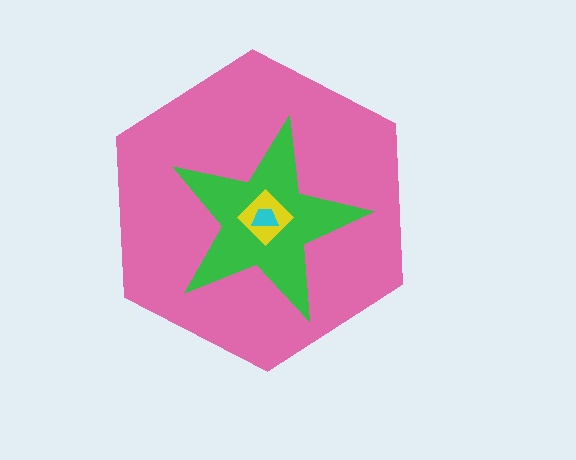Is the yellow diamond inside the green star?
Yes.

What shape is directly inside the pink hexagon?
The green star.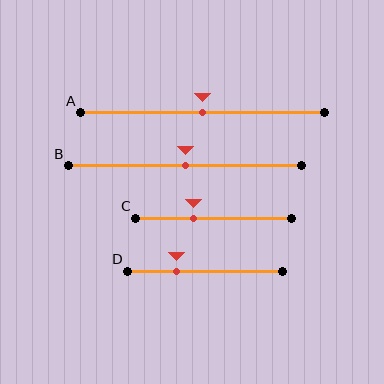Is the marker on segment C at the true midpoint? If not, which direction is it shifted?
No, the marker on segment C is shifted to the left by about 13% of the segment length.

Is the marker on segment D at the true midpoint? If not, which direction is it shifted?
No, the marker on segment D is shifted to the left by about 19% of the segment length.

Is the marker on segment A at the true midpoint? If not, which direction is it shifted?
Yes, the marker on segment A is at the true midpoint.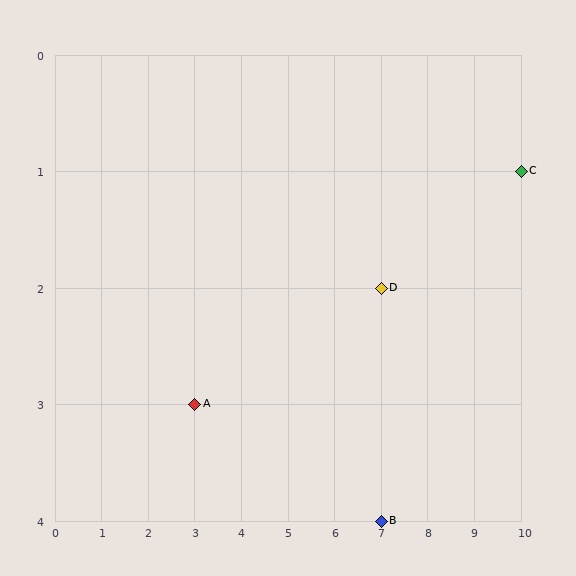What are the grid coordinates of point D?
Point D is at grid coordinates (7, 2).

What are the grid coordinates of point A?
Point A is at grid coordinates (3, 3).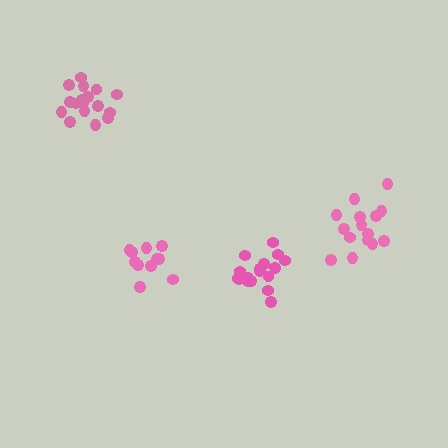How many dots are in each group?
Group 1: 11 dots, Group 2: 15 dots, Group 3: 17 dots, Group 4: 17 dots (60 total).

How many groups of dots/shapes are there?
There are 4 groups.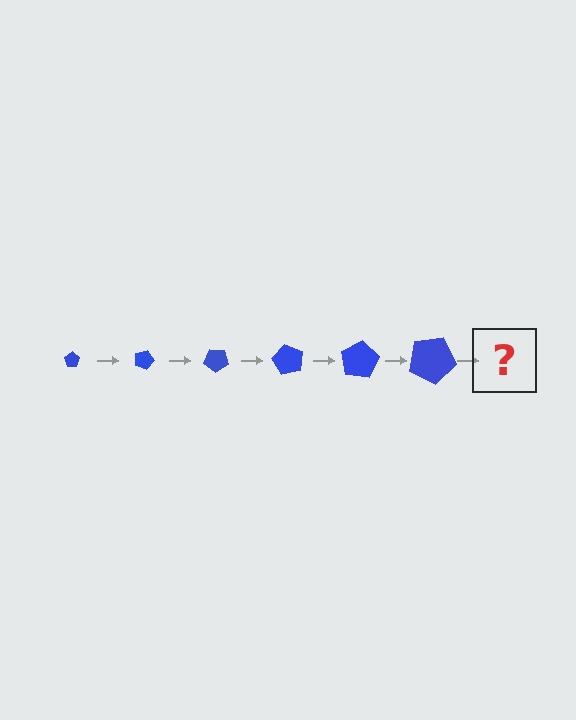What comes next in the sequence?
The next element should be a pentagon, larger than the previous one and rotated 120 degrees from the start.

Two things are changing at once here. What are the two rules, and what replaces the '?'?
The two rules are that the pentagon grows larger each step and it rotates 20 degrees each step. The '?' should be a pentagon, larger than the previous one and rotated 120 degrees from the start.